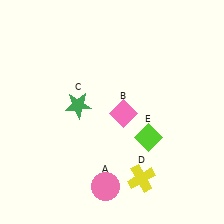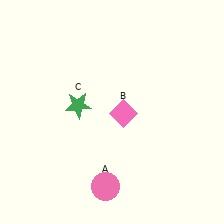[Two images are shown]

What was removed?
The yellow cross (D), the lime diamond (E) were removed in Image 2.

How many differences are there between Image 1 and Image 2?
There are 2 differences between the two images.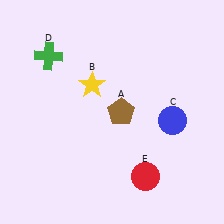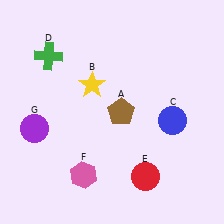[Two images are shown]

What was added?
A pink hexagon (F), a purple circle (G) were added in Image 2.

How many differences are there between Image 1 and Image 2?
There are 2 differences between the two images.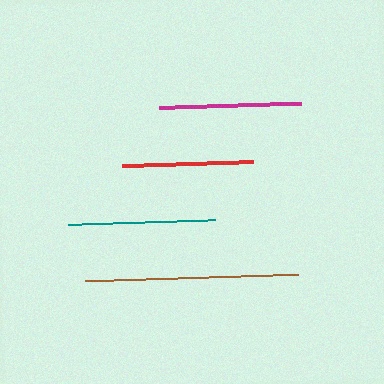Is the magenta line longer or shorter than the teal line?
The teal line is longer than the magenta line.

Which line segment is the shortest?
The red line is the shortest at approximately 131 pixels.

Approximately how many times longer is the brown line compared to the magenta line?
The brown line is approximately 1.5 times the length of the magenta line.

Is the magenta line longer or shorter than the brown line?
The brown line is longer than the magenta line.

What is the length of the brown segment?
The brown segment is approximately 213 pixels long.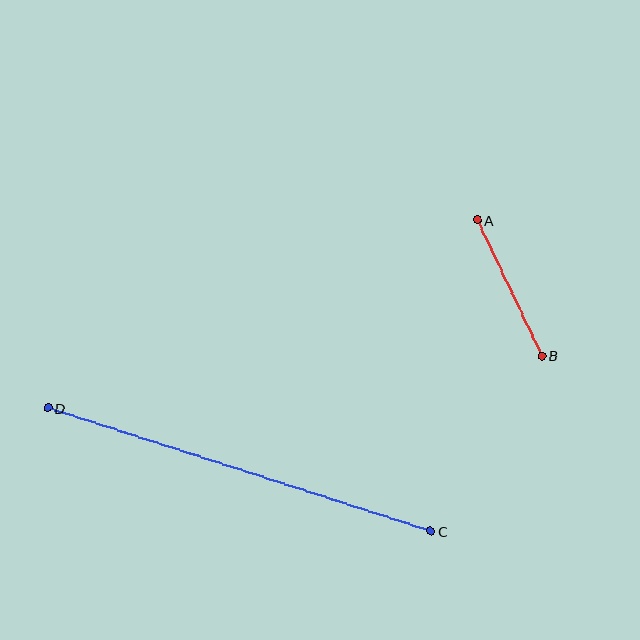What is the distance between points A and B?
The distance is approximately 150 pixels.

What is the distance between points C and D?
The distance is approximately 403 pixels.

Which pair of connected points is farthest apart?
Points C and D are farthest apart.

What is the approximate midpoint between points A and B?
The midpoint is at approximately (509, 288) pixels.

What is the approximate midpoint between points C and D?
The midpoint is at approximately (239, 470) pixels.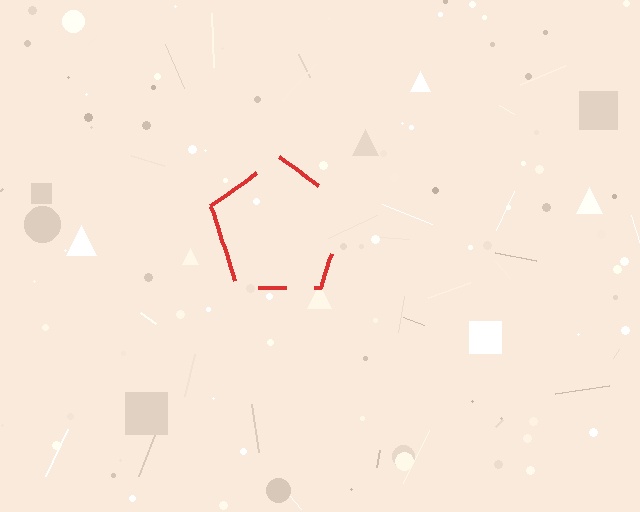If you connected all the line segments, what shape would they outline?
They would outline a pentagon.